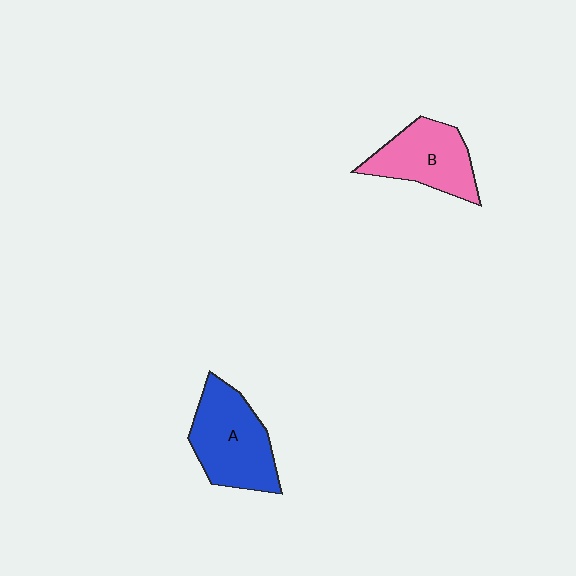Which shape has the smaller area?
Shape B (pink).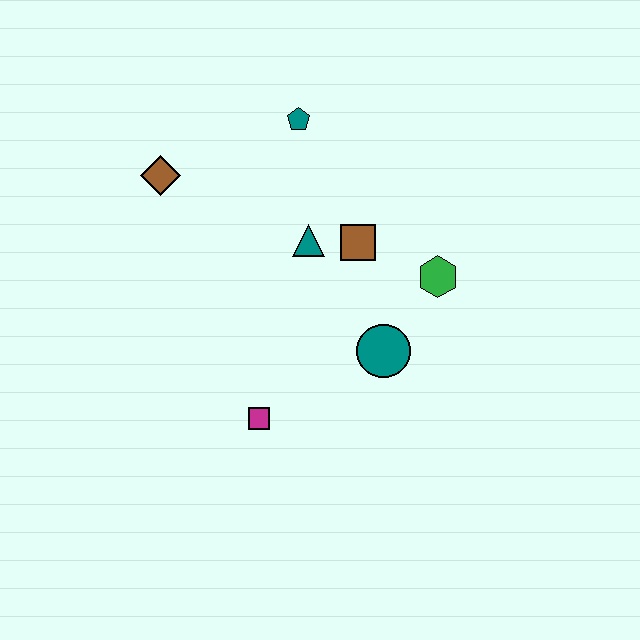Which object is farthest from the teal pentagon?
The magenta square is farthest from the teal pentagon.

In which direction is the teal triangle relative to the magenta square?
The teal triangle is above the magenta square.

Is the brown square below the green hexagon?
No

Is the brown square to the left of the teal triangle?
No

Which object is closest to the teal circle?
The green hexagon is closest to the teal circle.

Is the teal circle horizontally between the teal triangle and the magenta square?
No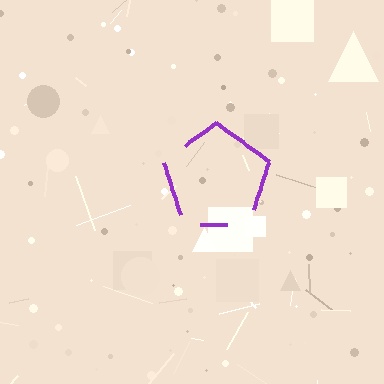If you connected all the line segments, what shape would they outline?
They would outline a pentagon.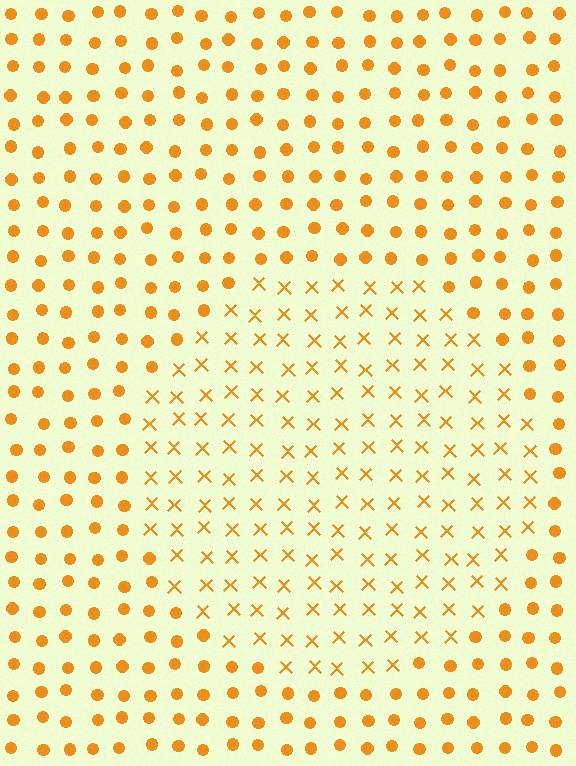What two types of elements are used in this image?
The image uses X marks inside the circle region and circles outside it.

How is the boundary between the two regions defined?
The boundary is defined by a change in element shape: X marks inside vs. circles outside. All elements share the same color and spacing.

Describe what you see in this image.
The image is filled with small orange elements arranged in a uniform grid. A circle-shaped region contains X marks, while the surrounding area contains circles. The boundary is defined purely by the change in element shape.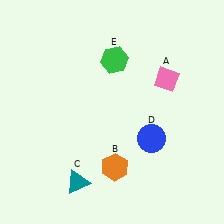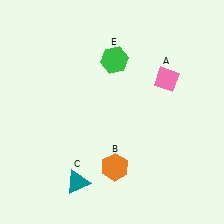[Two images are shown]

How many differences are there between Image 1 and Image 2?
There is 1 difference between the two images.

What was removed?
The blue circle (D) was removed in Image 2.